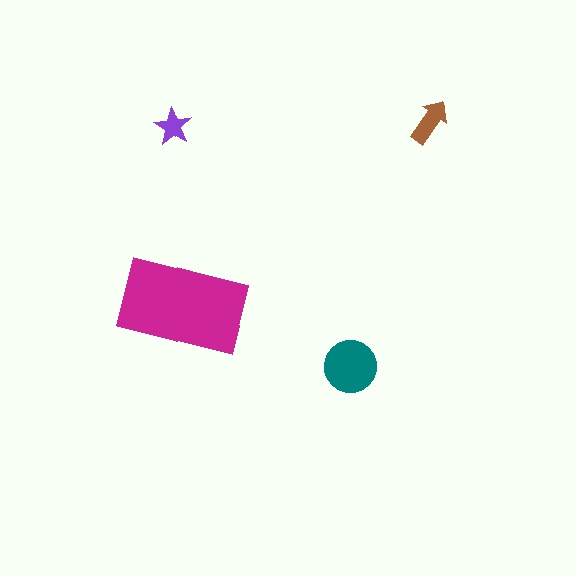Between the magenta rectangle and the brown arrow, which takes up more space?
The magenta rectangle.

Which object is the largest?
The magenta rectangle.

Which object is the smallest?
The purple star.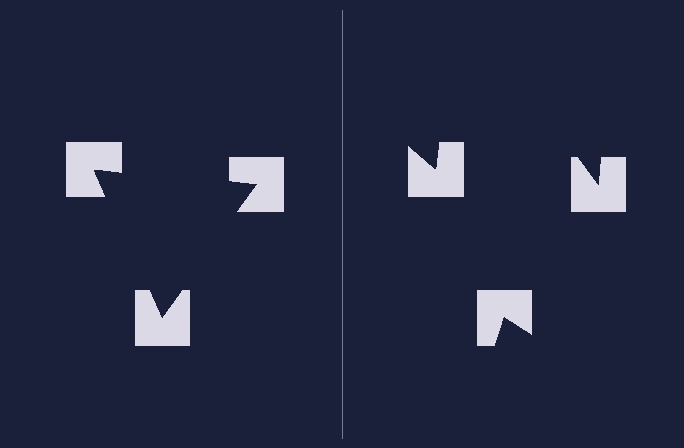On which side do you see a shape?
An illusory triangle appears on the left side. On the right side the wedge cuts are rotated, so no coherent shape forms.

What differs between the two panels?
The notched squares are positioned identically on both sides; only the wedge orientations differ. On the left they align to a triangle; on the right they are misaligned.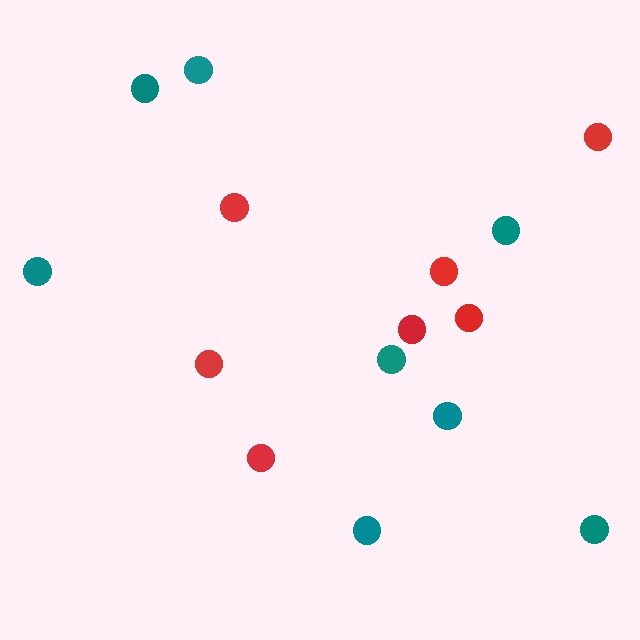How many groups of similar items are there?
There are 2 groups: one group of red circles (7) and one group of teal circles (8).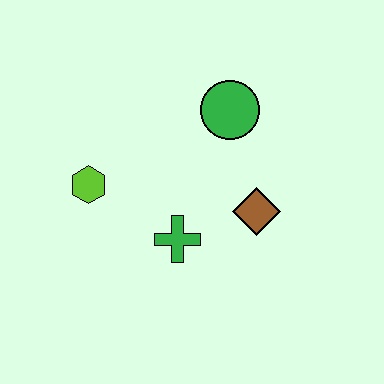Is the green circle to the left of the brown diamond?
Yes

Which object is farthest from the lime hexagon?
The brown diamond is farthest from the lime hexagon.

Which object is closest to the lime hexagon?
The green cross is closest to the lime hexagon.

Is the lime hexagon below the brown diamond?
No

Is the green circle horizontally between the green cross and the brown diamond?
Yes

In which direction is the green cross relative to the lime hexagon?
The green cross is to the right of the lime hexagon.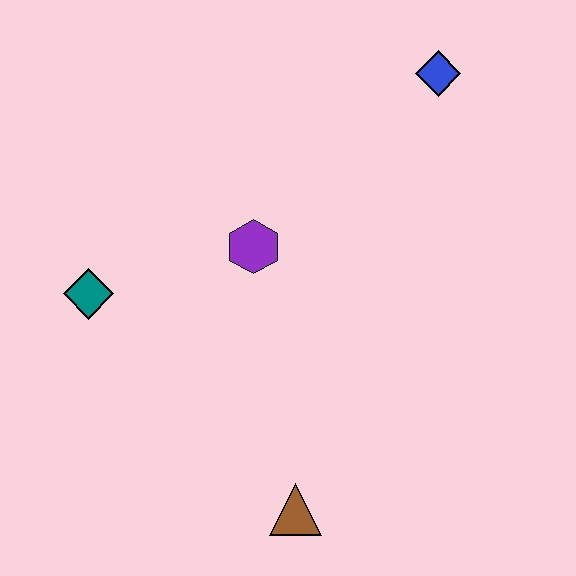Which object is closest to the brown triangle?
The purple hexagon is closest to the brown triangle.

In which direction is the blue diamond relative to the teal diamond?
The blue diamond is to the right of the teal diamond.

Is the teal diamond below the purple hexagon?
Yes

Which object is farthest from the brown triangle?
The blue diamond is farthest from the brown triangle.